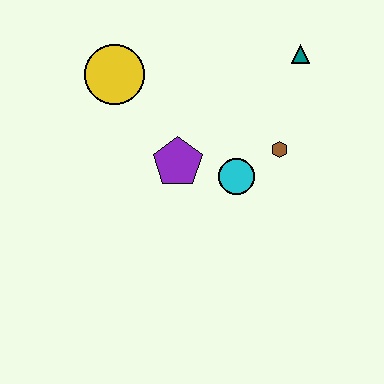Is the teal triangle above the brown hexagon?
Yes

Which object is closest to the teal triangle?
The brown hexagon is closest to the teal triangle.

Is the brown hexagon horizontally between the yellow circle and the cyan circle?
No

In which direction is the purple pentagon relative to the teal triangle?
The purple pentagon is to the left of the teal triangle.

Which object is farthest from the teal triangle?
The yellow circle is farthest from the teal triangle.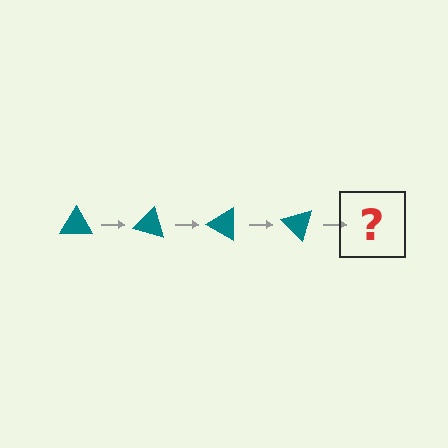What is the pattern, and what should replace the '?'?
The pattern is that the triangle rotates 15 degrees each step. The '?' should be a teal triangle rotated 60 degrees.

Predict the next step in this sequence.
The next step is a teal triangle rotated 60 degrees.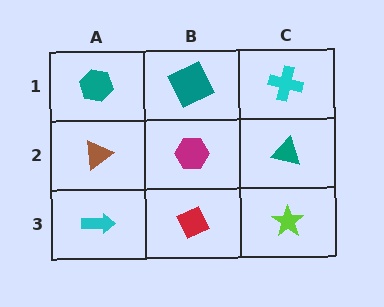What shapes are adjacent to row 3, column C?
A teal triangle (row 2, column C), a red diamond (row 3, column B).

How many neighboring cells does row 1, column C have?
2.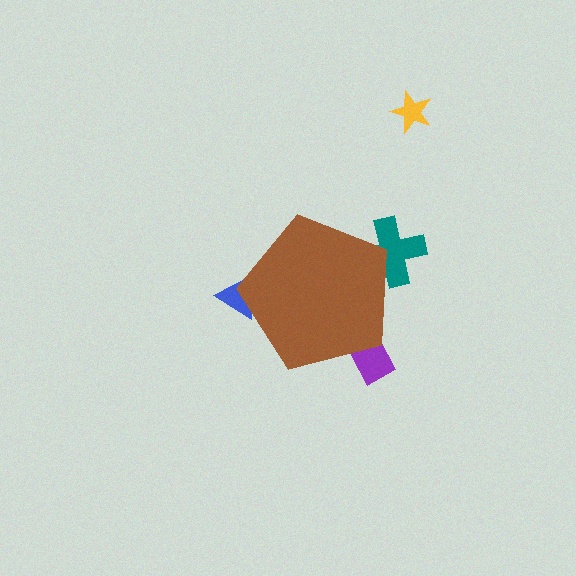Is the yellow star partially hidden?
No, the yellow star is fully visible.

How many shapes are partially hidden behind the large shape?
3 shapes are partially hidden.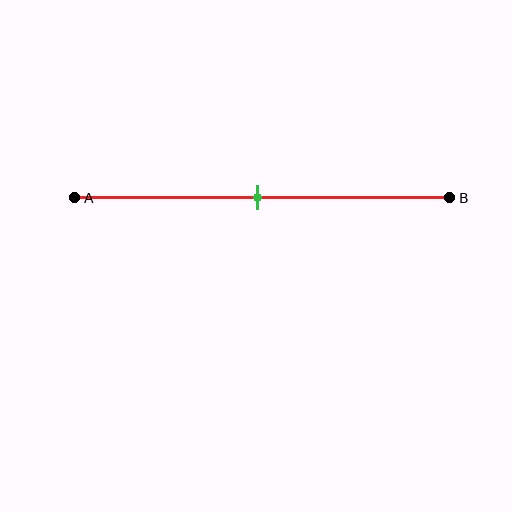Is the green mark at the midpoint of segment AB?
Yes, the mark is approximately at the midpoint.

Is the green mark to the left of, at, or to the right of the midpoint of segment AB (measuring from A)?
The green mark is approximately at the midpoint of segment AB.